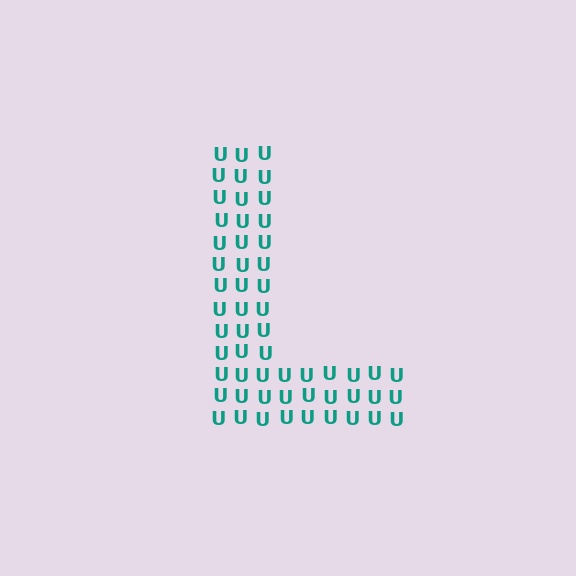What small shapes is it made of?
It is made of small letter U's.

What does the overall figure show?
The overall figure shows the letter L.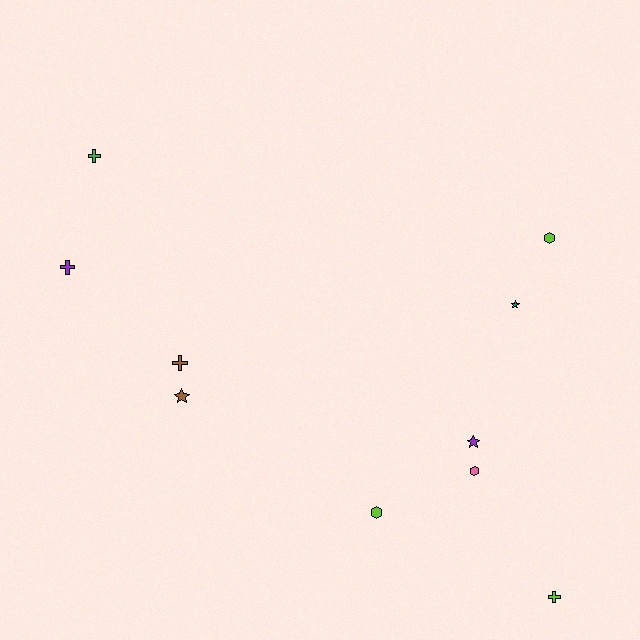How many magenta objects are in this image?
There are no magenta objects.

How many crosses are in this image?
There are 4 crosses.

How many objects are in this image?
There are 10 objects.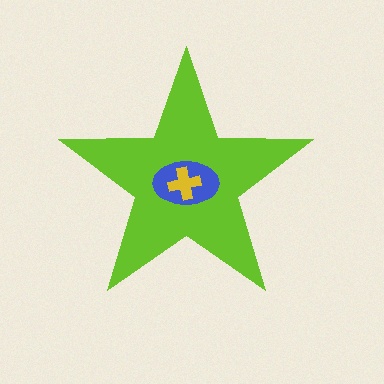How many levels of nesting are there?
3.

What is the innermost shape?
The yellow cross.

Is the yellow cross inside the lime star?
Yes.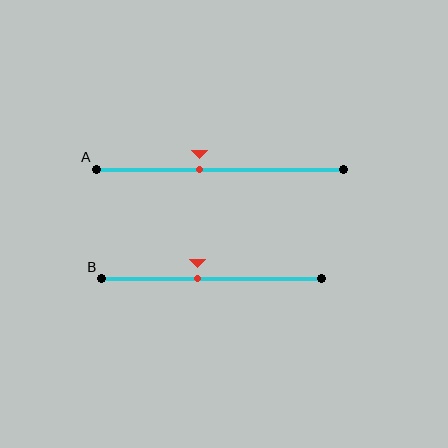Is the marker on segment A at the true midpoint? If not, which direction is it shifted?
No, the marker on segment A is shifted to the left by about 8% of the segment length.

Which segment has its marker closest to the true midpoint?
Segment B has its marker closest to the true midpoint.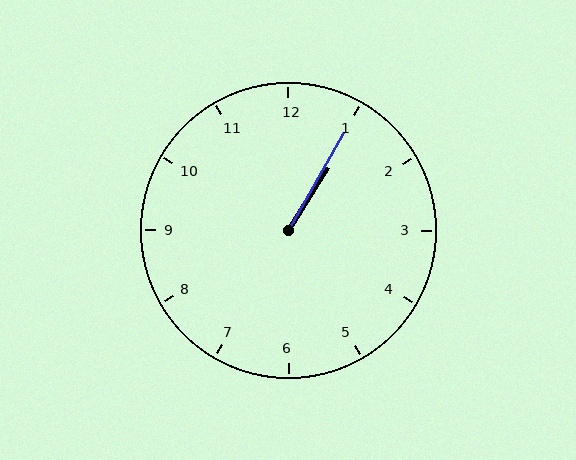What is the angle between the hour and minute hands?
Approximately 2 degrees.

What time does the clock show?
1:05.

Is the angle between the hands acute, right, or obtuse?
It is acute.